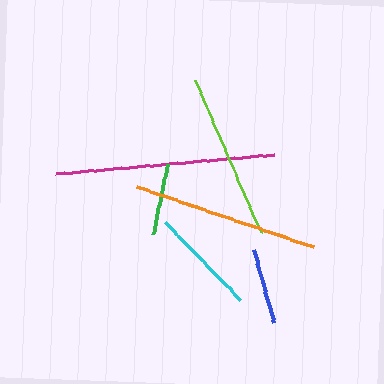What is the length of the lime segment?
The lime segment is approximately 166 pixels long.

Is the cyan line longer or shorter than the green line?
The cyan line is longer than the green line.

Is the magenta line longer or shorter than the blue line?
The magenta line is longer than the blue line.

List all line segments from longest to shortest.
From longest to shortest: magenta, orange, lime, cyan, blue, green.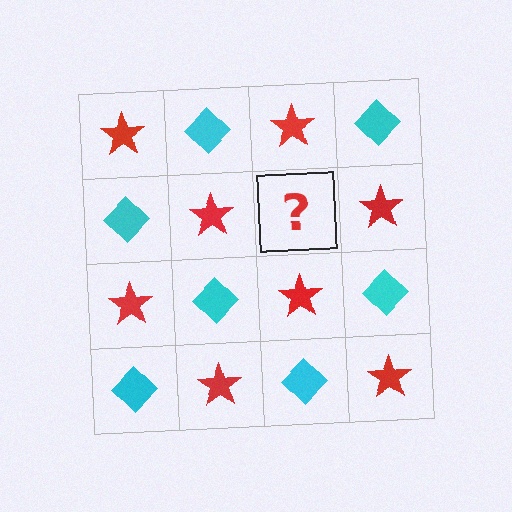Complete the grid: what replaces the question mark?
The question mark should be replaced with a cyan diamond.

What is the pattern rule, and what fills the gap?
The rule is that it alternates red star and cyan diamond in a checkerboard pattern. The gap should be filled with a cyan diamond.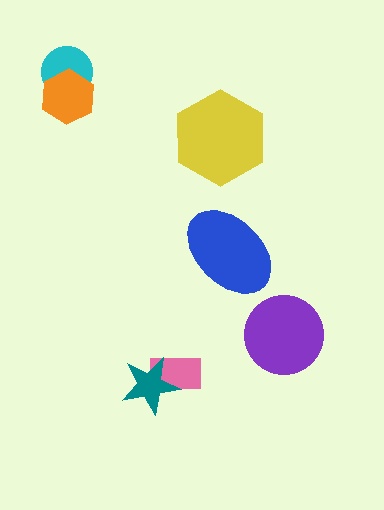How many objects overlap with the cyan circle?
1 object overlaps with the cyan circle.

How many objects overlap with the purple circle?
0 objects overlap with the purple circle.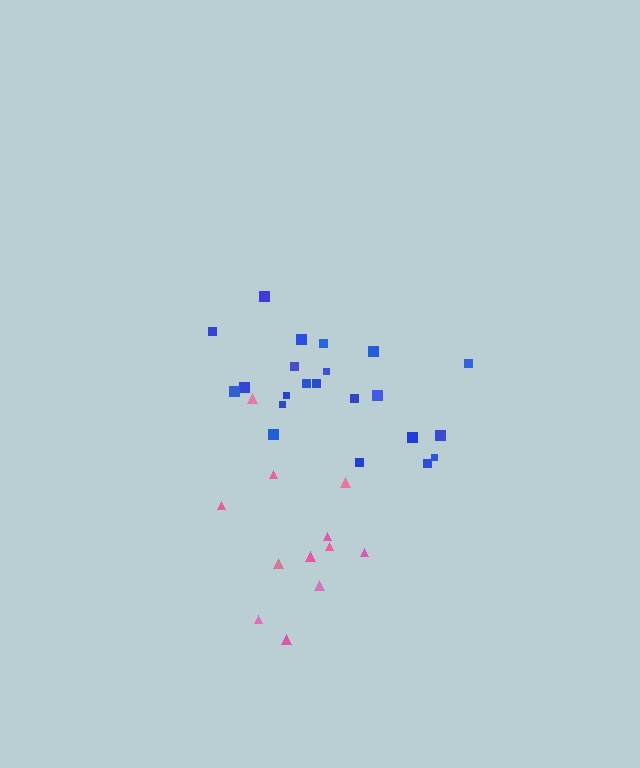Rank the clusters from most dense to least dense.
blue, pink.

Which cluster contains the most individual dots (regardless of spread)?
Blue (22).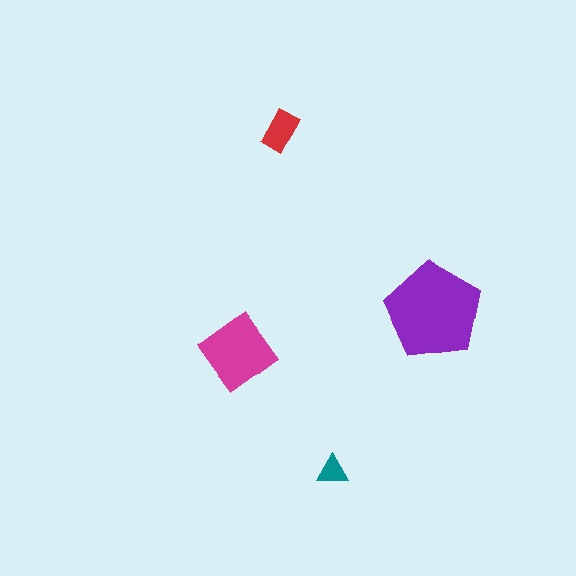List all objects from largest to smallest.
The purple pentagon, the magenta diamond, the red rectangle, the teal triangle.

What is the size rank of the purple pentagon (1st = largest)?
1st.